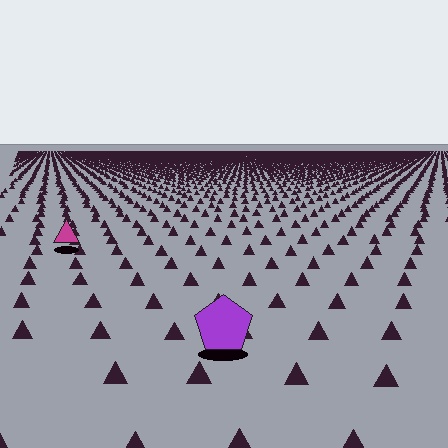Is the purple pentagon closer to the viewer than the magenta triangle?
Yes. The purple pentagon is closer — you can tell from the texture gradient: the ground texture is coarser near it.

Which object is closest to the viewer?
The purple pentagon is closest. The texture marks near it are larger and more spread out.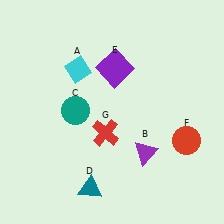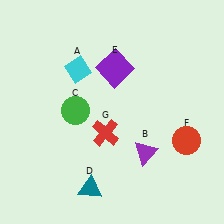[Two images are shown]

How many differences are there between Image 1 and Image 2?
There is 1 difference between the two images.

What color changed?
The circle (C) changed from teal in Image 1 to green in Image 2.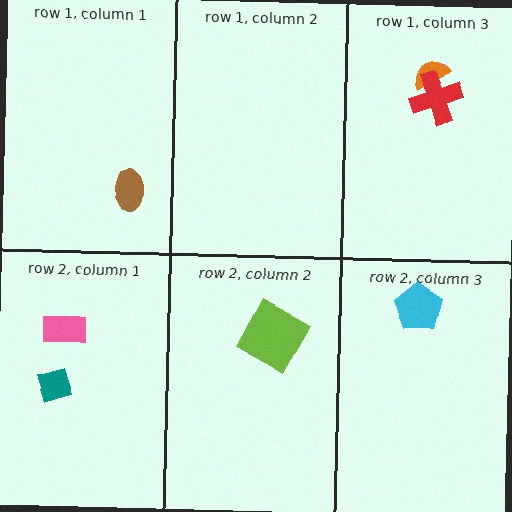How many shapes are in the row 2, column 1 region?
2.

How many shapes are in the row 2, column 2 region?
1.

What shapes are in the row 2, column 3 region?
The cyan pentagon.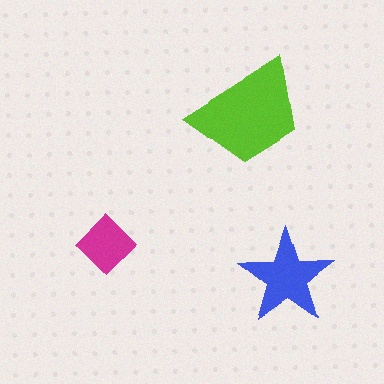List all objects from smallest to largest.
The magenta diamond, the blue star, the lime trapezoid.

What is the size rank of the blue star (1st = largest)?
2nd.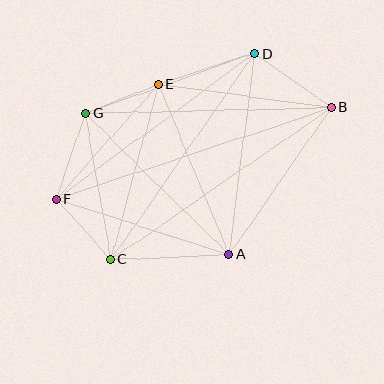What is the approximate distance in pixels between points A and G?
The distance between A and G is approximately 202 pixels.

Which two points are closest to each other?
Points E and G are closest to each other.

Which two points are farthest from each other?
Points B and F are farthest from each other.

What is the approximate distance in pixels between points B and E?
The distance between B and E is approximately 175 pixels.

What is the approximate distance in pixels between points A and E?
The distance between A and E is approximately 185 pixels.